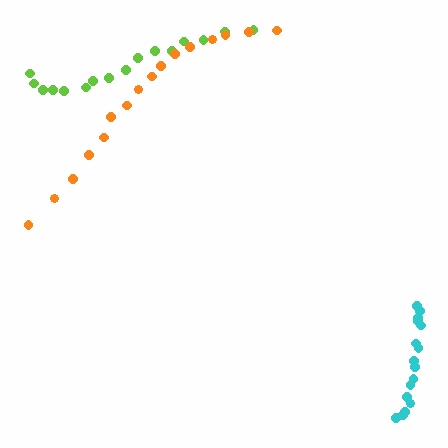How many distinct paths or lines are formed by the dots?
There are 3 distinct paths.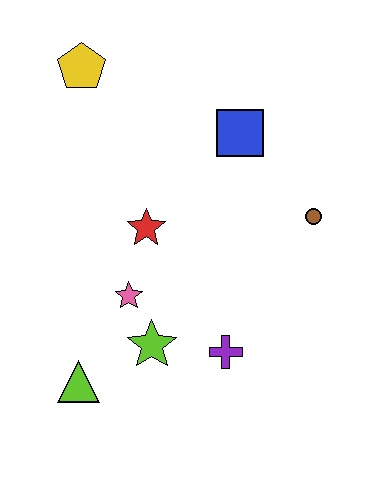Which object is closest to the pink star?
The lime star is closest to the pink star.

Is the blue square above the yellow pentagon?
No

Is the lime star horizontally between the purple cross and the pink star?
Yes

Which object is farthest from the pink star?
The yellow pentagon is farthest from the pink star.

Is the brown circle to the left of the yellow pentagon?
No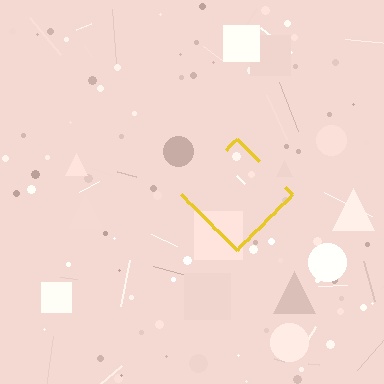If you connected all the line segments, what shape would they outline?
They would outline a diamond.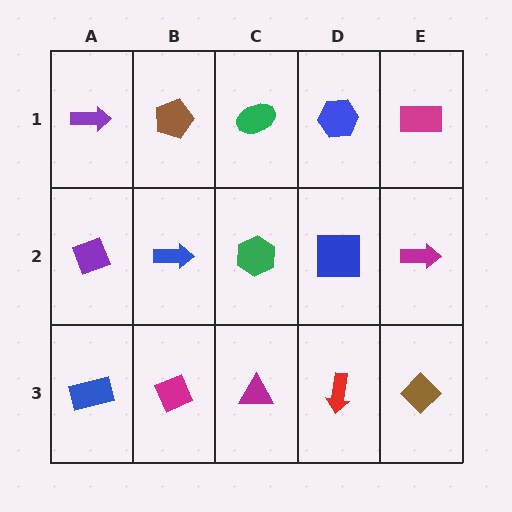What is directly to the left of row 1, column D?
A green ellipse.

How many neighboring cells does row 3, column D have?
3.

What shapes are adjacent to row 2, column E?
A magenta rectangle (row 1, column E), a brown diamond (row 3, column E), a blue square (row 2, column D).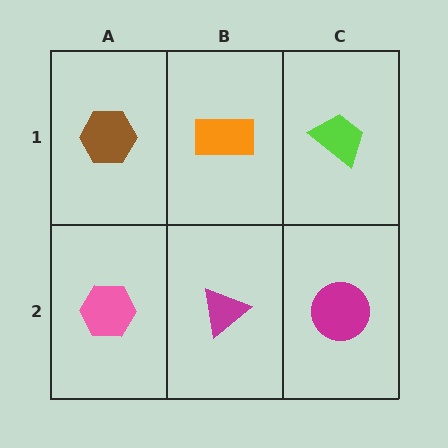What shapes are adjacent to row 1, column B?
A magenta triangle (row 2, column B), a brown hexagon (row 1, column A), a lime trapezoid (row 1, column C).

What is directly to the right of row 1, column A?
An orange rectangle.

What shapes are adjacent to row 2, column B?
An orange rectangle (row 1, column B), a pink hexagon (row 2, column A), a magenta circle (row 2, column C).